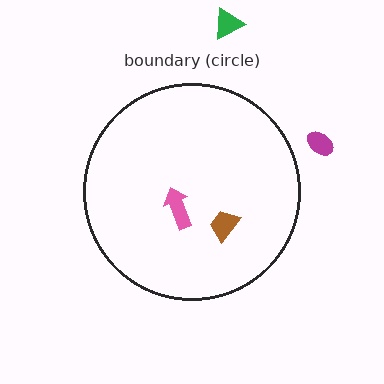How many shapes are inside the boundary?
2 inside, 2 outside.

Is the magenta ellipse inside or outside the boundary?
Outside.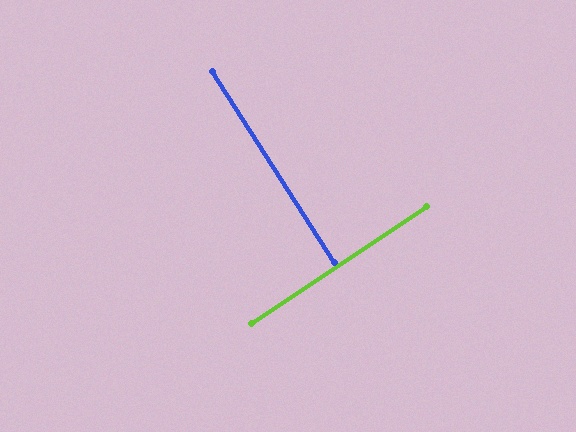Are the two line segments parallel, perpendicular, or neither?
Perpendicular — they meet at approximately 89°.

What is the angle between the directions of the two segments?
Approximately 89 degrees.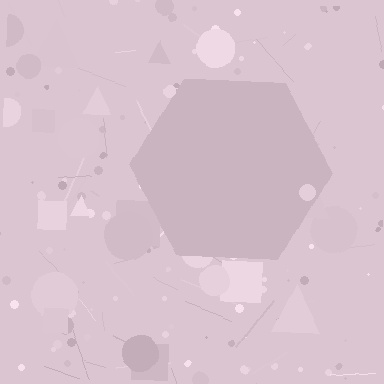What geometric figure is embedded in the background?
A hexagon is embedded in the background.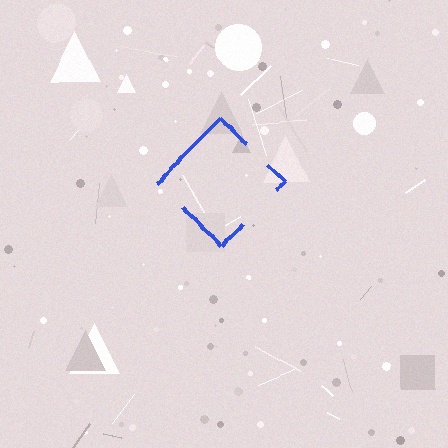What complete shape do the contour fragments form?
The contour fragments form a diamond.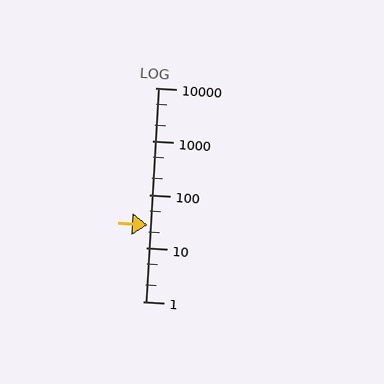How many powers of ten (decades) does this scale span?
The scale spans 4 decades, from 1 to 10000.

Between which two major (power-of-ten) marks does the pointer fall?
The pointer is between 10 and 100.